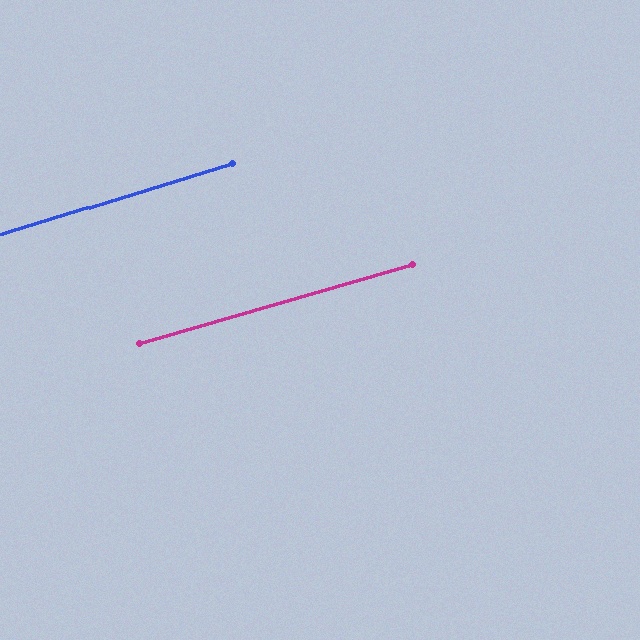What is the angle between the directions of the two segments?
Approximately 1 degree.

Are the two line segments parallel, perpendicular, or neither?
Parallel — their directions differ by only 1.0°.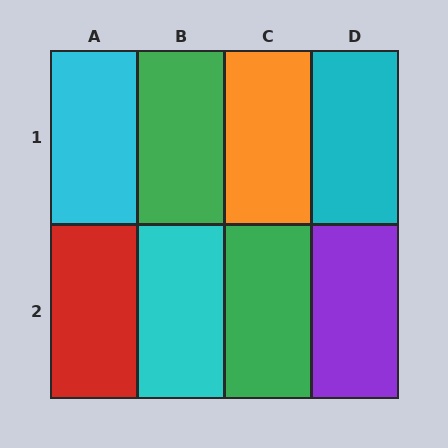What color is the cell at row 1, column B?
Green.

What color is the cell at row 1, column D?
Cyan.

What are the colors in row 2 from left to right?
Red, cyan, green, purple.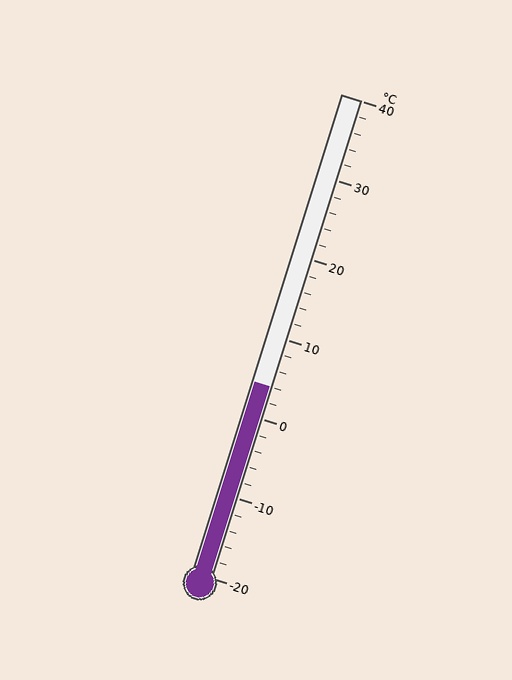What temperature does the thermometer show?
The thermometer shows approximately 4°C.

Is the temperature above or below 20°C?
The temperature is below 20°C.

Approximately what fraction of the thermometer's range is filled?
The thermometer is filled to approximately 40% of its range.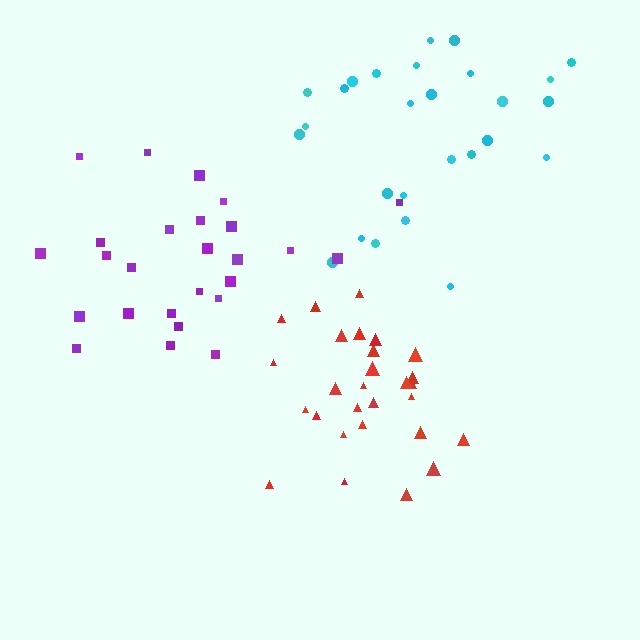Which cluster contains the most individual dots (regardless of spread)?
Red (28).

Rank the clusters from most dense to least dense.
red, purple, cyan.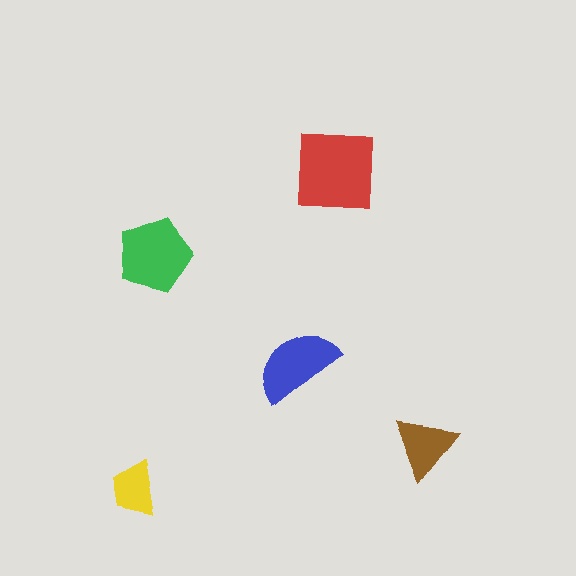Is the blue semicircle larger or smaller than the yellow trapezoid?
Larger.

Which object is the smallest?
The yellow trapezoid.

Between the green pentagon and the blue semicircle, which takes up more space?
The green pentagon.